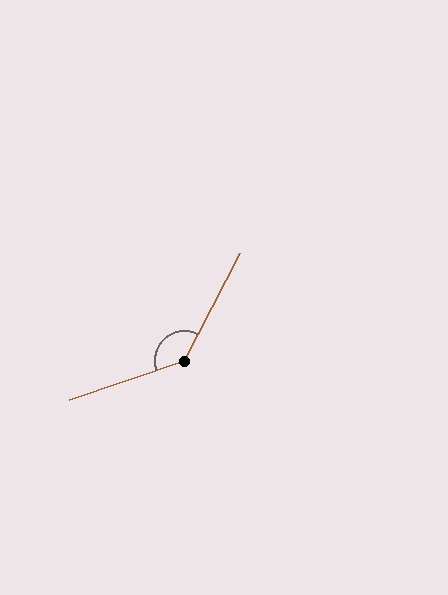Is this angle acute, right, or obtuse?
It is obtuse.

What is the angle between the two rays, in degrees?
Approximately 136 degrees.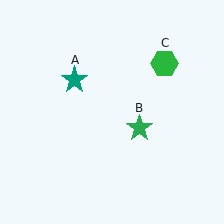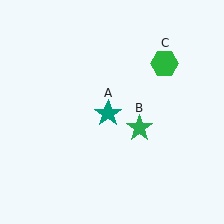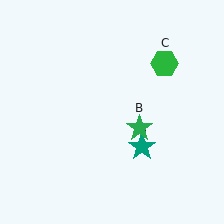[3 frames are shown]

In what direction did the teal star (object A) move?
The teal star (object A) moved down and to the right.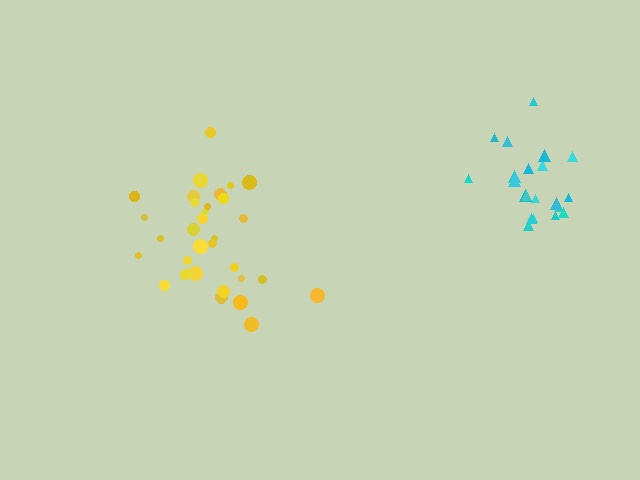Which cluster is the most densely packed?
Cyan.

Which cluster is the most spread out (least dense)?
Yellow.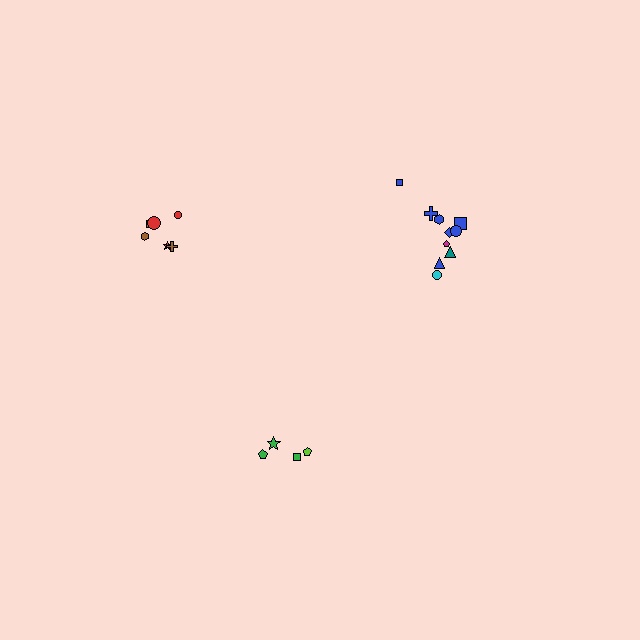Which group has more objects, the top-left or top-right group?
The top-right group.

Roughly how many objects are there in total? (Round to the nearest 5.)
Roughly 20 objects in total.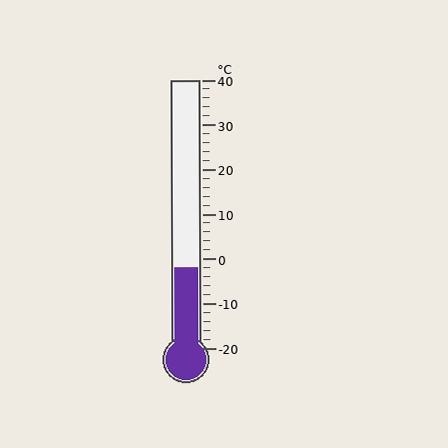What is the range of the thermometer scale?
The thermometer scale ranges from -20°C to 40°C.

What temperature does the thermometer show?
The thermometer shows approximately -2°C.